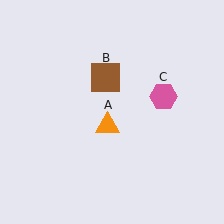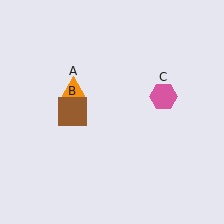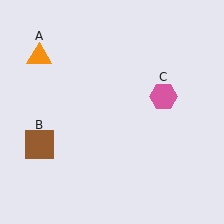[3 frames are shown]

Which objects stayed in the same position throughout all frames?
Pink hexagon (object C) remained stationary.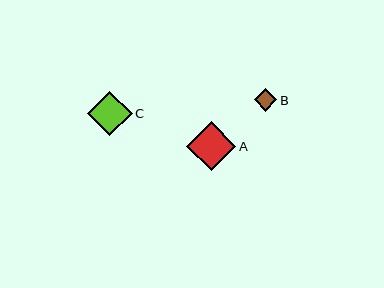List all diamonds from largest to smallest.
From largest to smallest: A, C, B.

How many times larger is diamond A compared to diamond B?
Diamond A is approximately 2.2 times the size of diamond B.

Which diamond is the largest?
Diamond A is the largest with a size of approximately 49 pixels.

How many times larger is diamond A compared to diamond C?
Diamond A is approximately 1.1 times the size of diamond C.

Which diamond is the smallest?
Diamond B is the smallest with a size of approximately 23 pixels.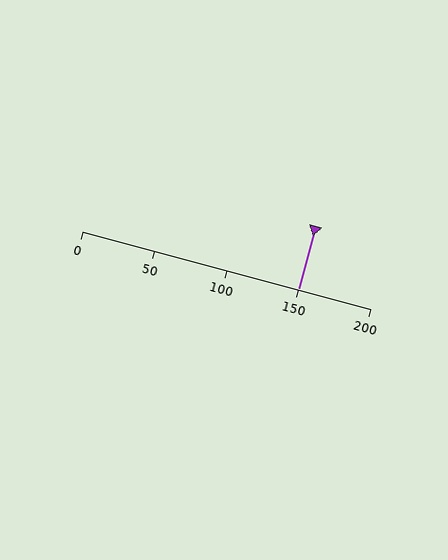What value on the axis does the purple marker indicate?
The marker indicates approximately 150.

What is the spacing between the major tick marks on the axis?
The major ticks are spaced 50 apart.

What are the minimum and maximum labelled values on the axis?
The axis runs from 0 to 200.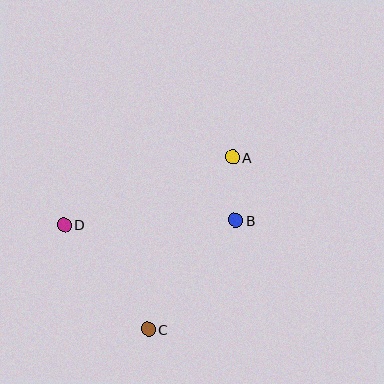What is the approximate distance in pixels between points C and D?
The distance between C and D is approximately 135 pixels.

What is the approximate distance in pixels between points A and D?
The distance between A and D is approximately 181 pixels.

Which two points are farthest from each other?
Points A and C are farthest from each other.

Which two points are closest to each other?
Points A and B are closest to each other.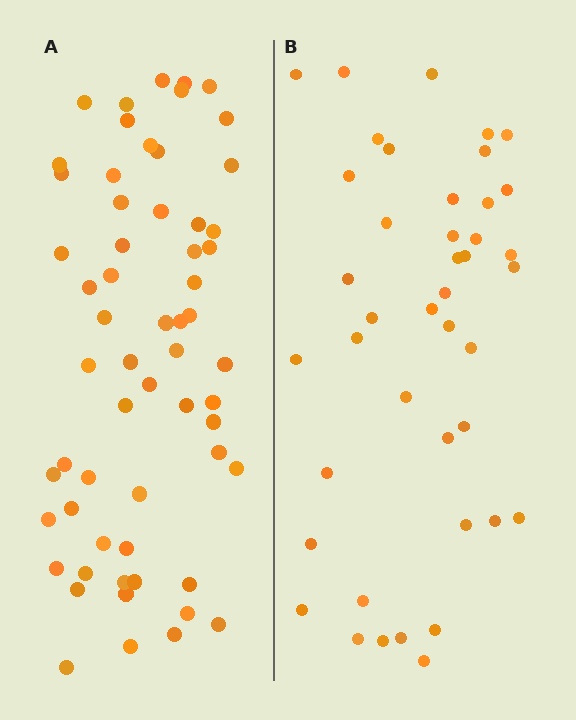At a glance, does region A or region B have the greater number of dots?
Region A (the left region) has more dots.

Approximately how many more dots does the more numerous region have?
Region A has approximately 20 more dots than region B.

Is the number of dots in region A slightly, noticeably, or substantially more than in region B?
Region A has noticeably more, but not dramatically so. The ratio is roughly 1.4 to 1.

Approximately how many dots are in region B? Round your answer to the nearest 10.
About 40 dots. (The exact count is 42, which rounds to 40.)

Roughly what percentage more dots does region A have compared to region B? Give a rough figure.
About 45% more.